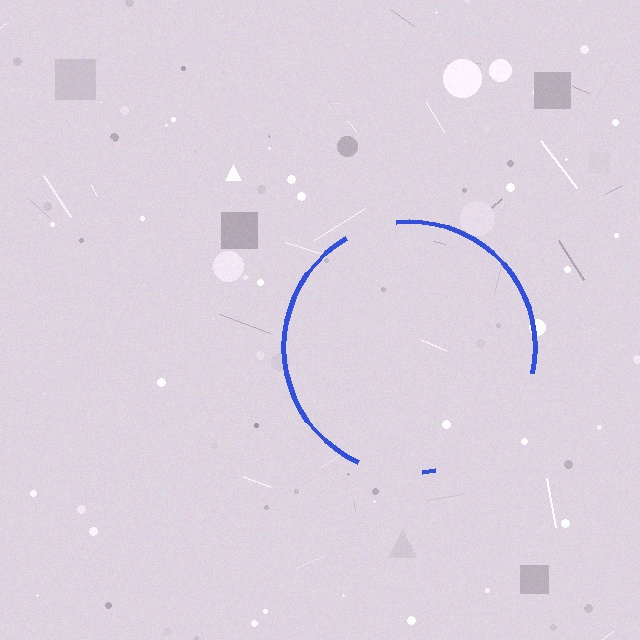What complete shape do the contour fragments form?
The contour fragments form a circle.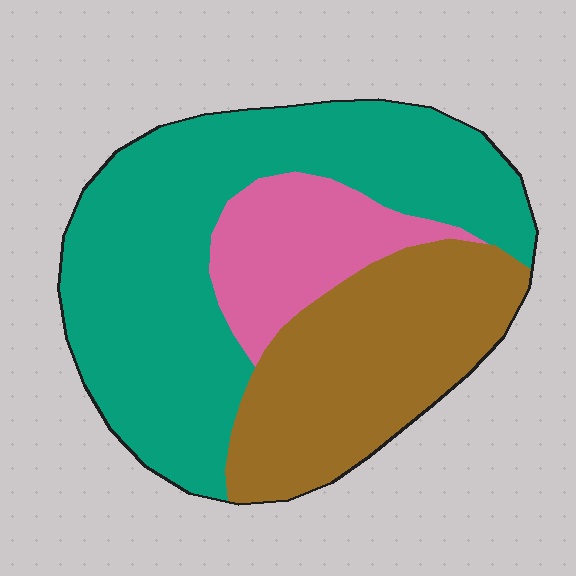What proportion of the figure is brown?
Brown covers roughly 30% of the figure.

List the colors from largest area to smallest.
From largest to smallest: teal, brown, pink.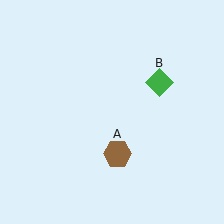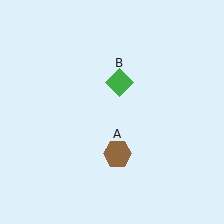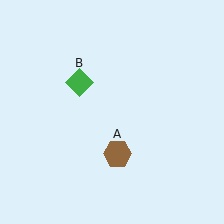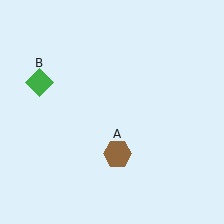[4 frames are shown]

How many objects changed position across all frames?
1 object changed position: green diamond (object B).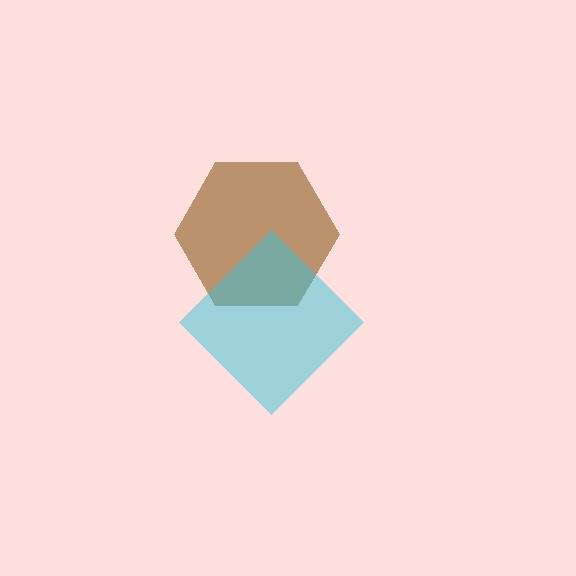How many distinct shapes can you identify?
There are 2 distinct shapes: a brown hexagon, a cyan diamond.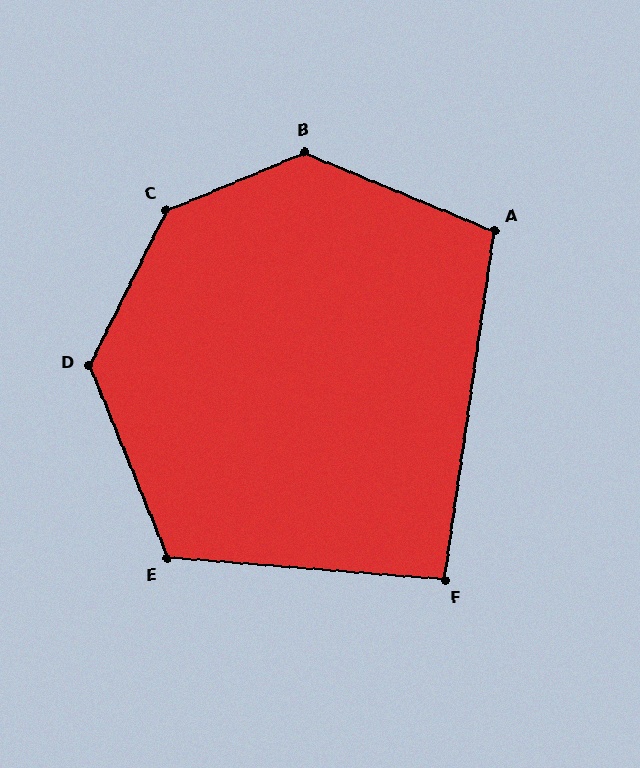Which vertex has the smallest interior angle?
F, at approximately 94 degrees.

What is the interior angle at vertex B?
Approximately 135 degrees (obtuse).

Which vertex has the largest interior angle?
C, at approximately 139 degrees.